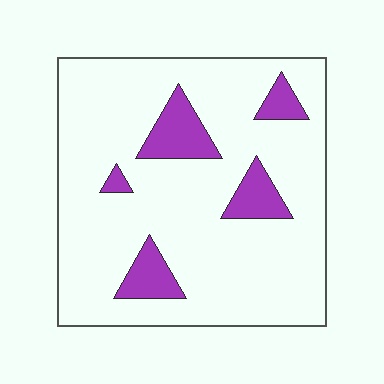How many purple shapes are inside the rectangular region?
5.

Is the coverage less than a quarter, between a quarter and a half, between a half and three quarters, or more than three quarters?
Less than a quarter.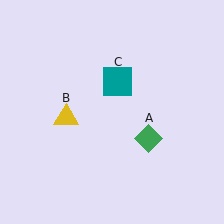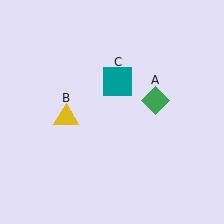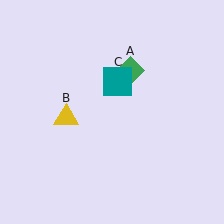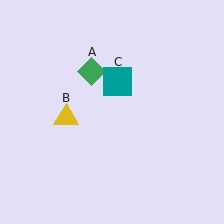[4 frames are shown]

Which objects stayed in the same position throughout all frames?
Yellow triangle (object B) and teal square (object C) remained stationary.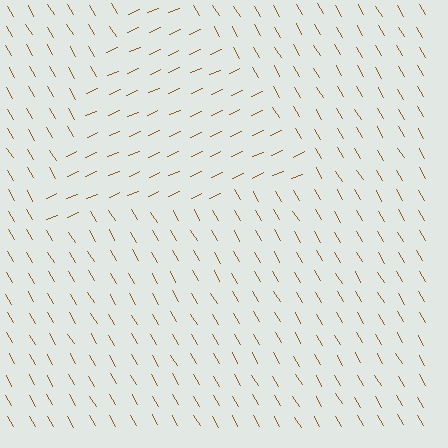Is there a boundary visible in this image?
Yes, there is a texture boundary formed by a change in line orientation.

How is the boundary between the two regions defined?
The boundary is defined purely by a change in line orientation (approximately 83 degrees difference). All lines are the same color and thickness.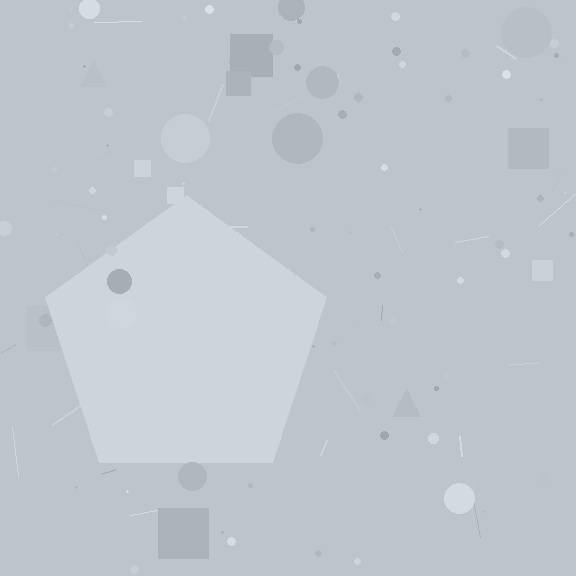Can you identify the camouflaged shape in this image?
The camouflaged shape is a pentagon.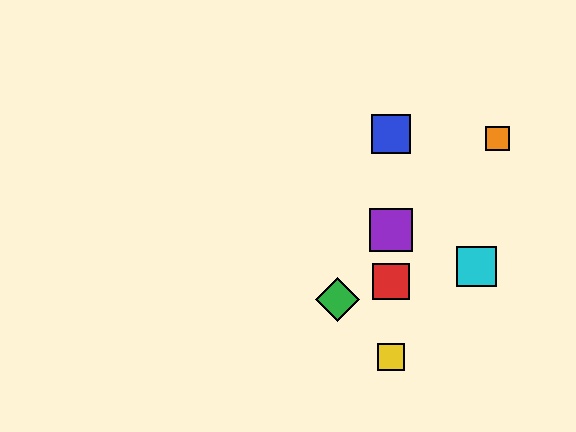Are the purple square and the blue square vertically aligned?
Yes, both are at x≈391.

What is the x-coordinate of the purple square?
The purple square is at x≈391.